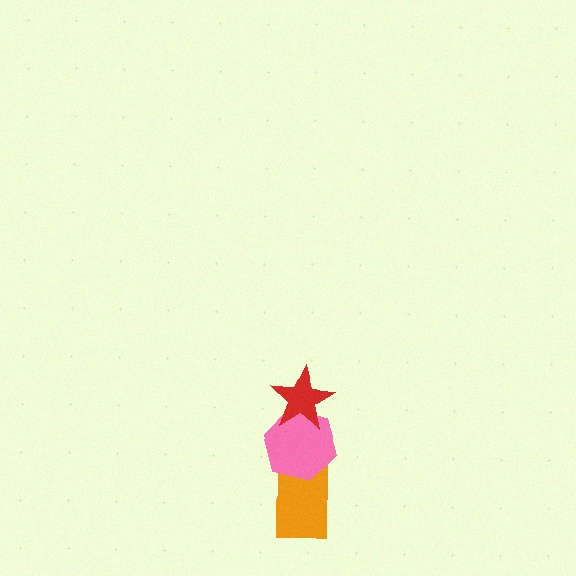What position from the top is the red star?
The red star is 1st from the top.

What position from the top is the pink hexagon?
The pink hexagon is 2nd from the top.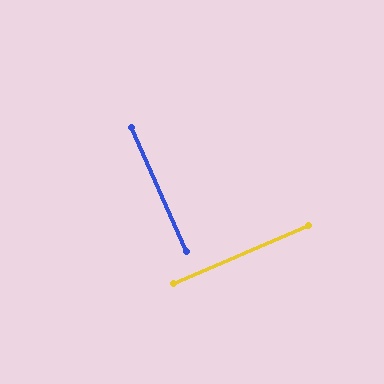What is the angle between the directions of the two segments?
Approximately 89 degrees.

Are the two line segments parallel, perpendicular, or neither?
Perpendicular — they meet at approximately 89°.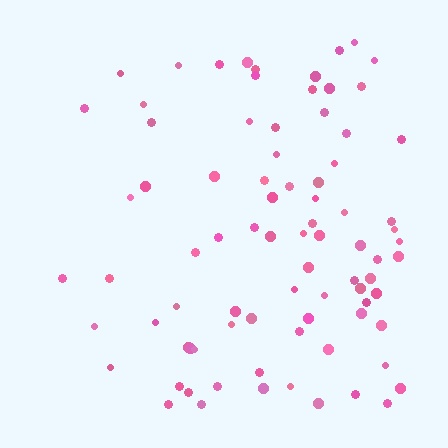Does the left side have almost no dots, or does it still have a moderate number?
Still a moderate number, just noticeably fewer than the right.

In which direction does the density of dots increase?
From left to right, with the right side densest.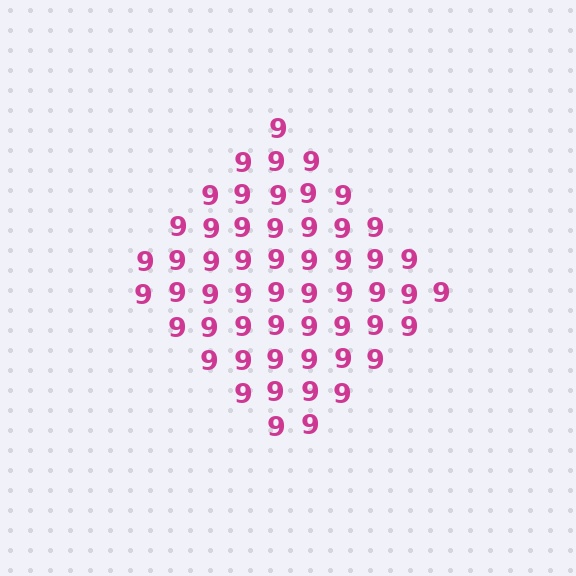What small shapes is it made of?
It is made of small digit 9's.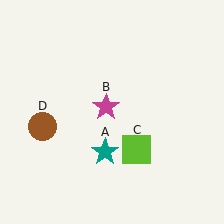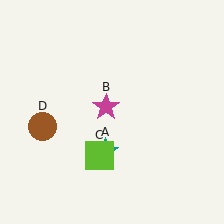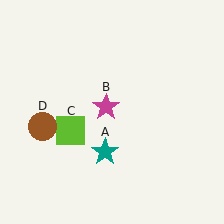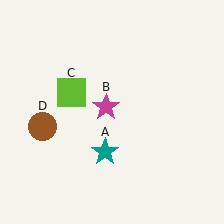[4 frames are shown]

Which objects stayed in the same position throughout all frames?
Teal star (object A) and magenta star (object B) and brown circle (object D) remained stationary.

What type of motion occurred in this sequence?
The lime square (object C) rotated clockwise around the center of the scene.